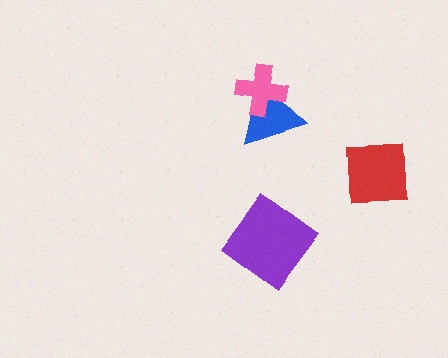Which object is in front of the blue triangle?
The pink cross is in front of the blue triangle.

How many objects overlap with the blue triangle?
1 object overlaps with the blue triangle.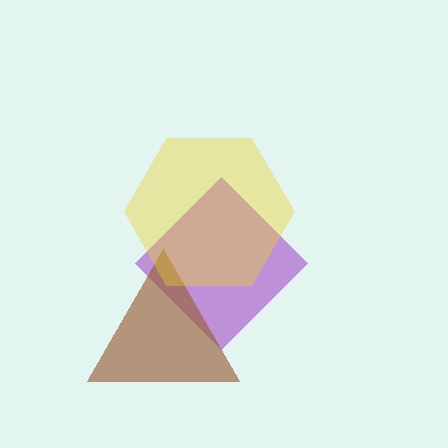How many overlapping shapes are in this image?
There are 3 overlapping shapes in the image.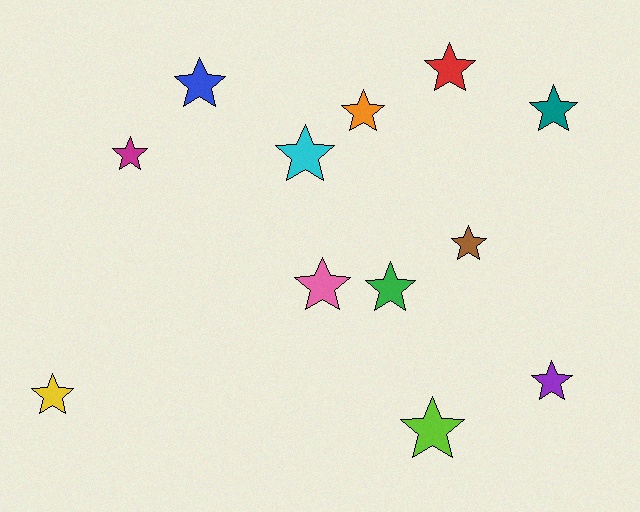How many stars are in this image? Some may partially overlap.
There are 12 stars.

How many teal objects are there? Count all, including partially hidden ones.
There is 1 teal object.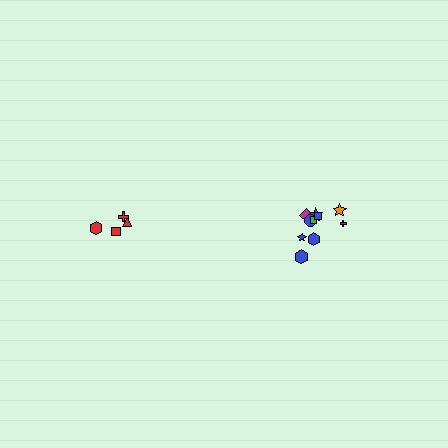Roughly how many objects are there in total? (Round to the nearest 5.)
Roughly 15 objects in total.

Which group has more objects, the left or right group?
The right group.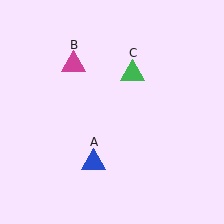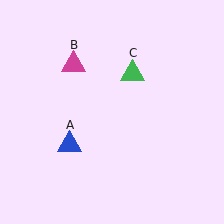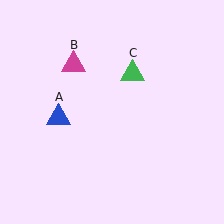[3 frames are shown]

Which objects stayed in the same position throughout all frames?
Magenta triangle (object B) and green triangle (object C) remained stationary.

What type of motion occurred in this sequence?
The blue triangle (object A) rotated clockwise around the center of the scene.